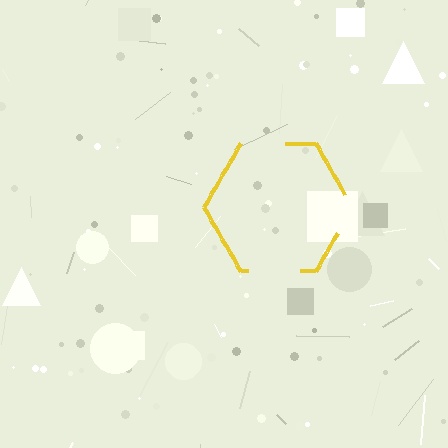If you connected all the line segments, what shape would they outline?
They would outline a hexagon.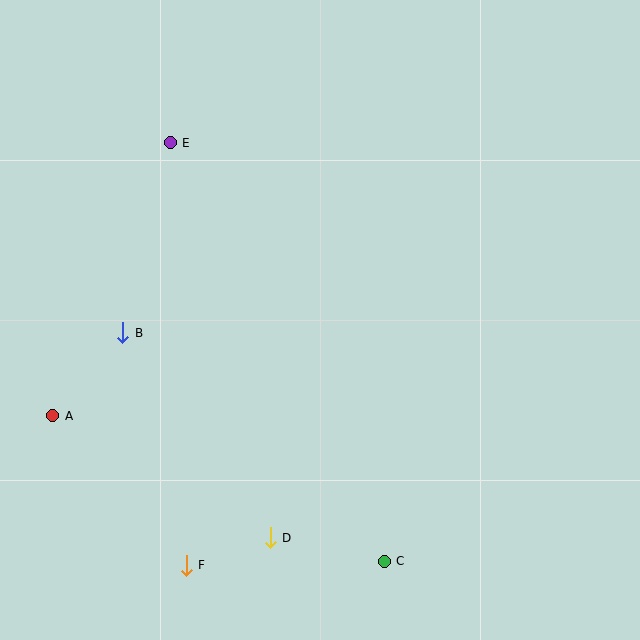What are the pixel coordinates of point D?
Point D is at (270, 538).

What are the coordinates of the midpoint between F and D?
The midpoint between F and D is at (228, 551).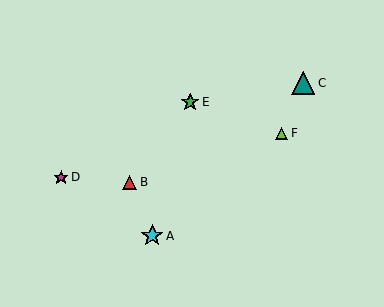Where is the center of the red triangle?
The center of the red triangle is at (130, 182).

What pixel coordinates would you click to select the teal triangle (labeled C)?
Click at (303, 83) to select the teal triangle C.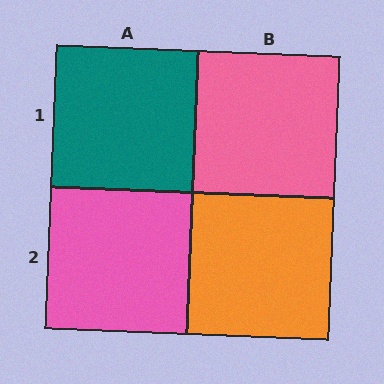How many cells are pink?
2 cells are pink.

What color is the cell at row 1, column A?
Teal.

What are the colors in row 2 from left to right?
Pink, orange.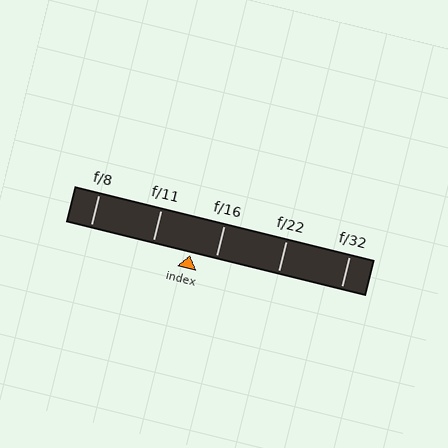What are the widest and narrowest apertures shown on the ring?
The widest aperture shown is f/8 and the narrowest is f/32.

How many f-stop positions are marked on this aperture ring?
There are 5 f-stop positions marked.